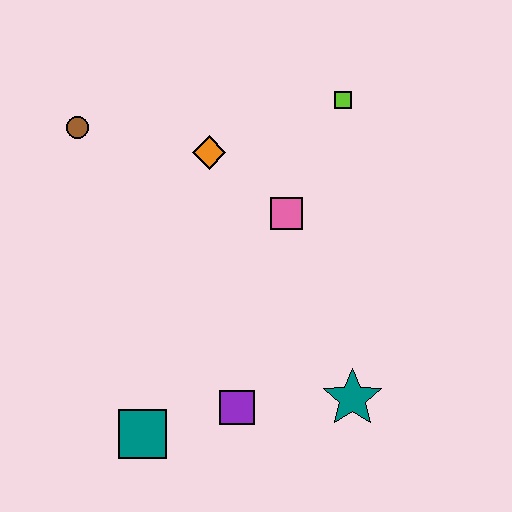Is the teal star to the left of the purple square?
No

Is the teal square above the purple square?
No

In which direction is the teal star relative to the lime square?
The teal star is below the lime square.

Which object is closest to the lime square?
The pink square is closest to the lime square.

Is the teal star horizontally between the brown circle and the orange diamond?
No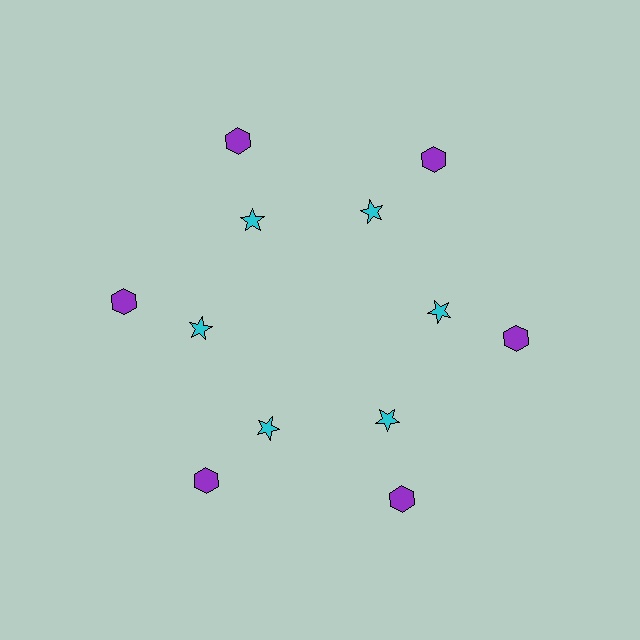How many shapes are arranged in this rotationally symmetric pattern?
There are 12 shapes, arranged in 6 groups of 2.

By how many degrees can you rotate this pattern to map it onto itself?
The pattern maps onto itself every 60 degrees of rotation.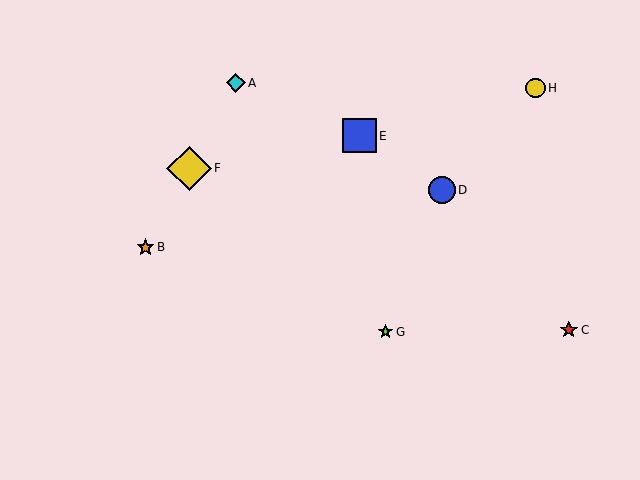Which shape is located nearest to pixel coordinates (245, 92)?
The cyan diamond (labeled A) at (236, 83) is nearest to that location.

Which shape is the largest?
The yellow diamond (labeled F) is the largest.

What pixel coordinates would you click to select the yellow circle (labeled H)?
Click at (535, 88) to select the yellow circle H.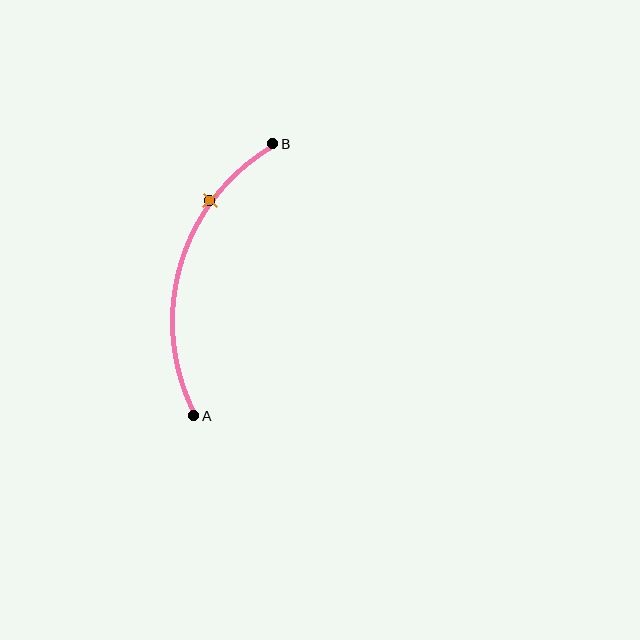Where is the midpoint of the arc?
The arc midpoint is the point on the curve farthest from the straight line joining A and B. It sits to the left of that line.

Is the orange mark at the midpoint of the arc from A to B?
No. The orange mark lies on the arc but is closer to endpoint B. The arc midpoint would be at the point on the curve equidistant along the arc from both A and B.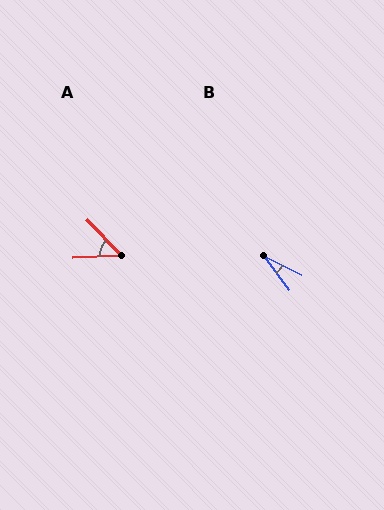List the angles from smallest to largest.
B (27°), A (49°).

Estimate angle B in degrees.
Approximately 27 degrees.